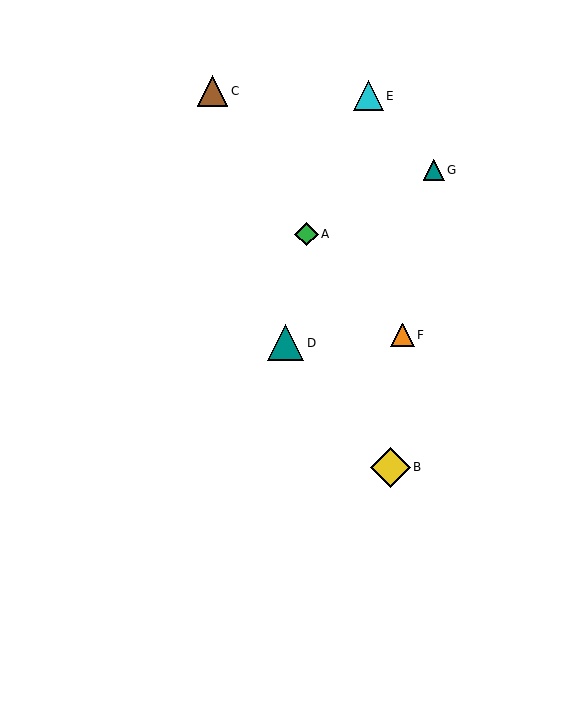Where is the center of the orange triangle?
The center of the orange triangle is at (402, 335).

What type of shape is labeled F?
Shape F is an orange triangle.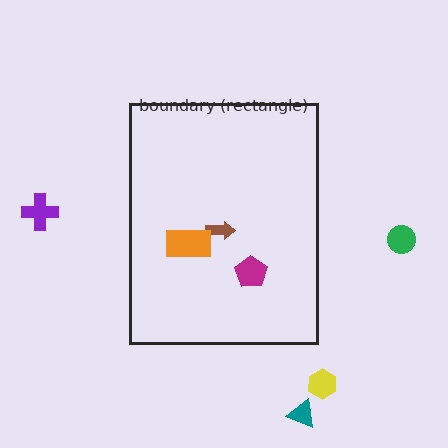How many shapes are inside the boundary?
3 inside, 4 outside.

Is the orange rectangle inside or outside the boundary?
Inside.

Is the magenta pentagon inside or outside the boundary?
Inside.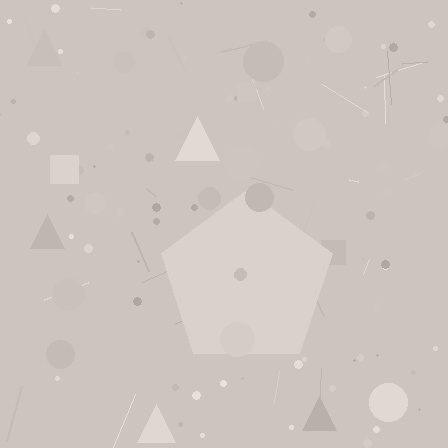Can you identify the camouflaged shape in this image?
The camouflaged shape is a pentagon.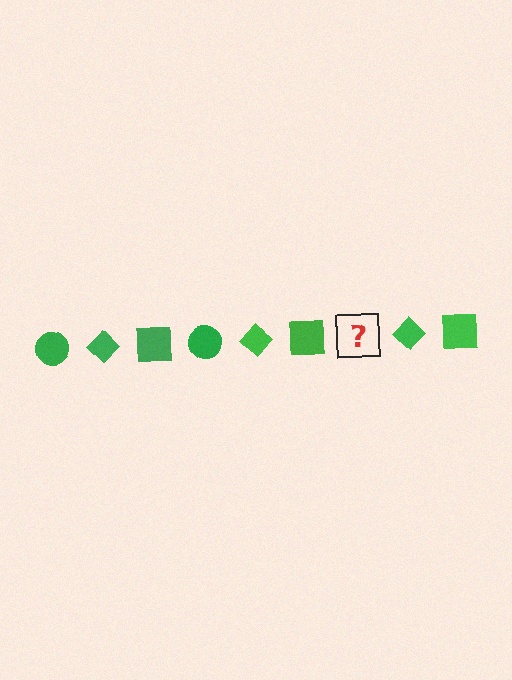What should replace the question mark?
The question mark should be replaced with a green circle.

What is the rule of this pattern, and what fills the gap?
The rule is that the pattern cycles through circle, diamond, square shapes in green. The gap should be filled with a green circle.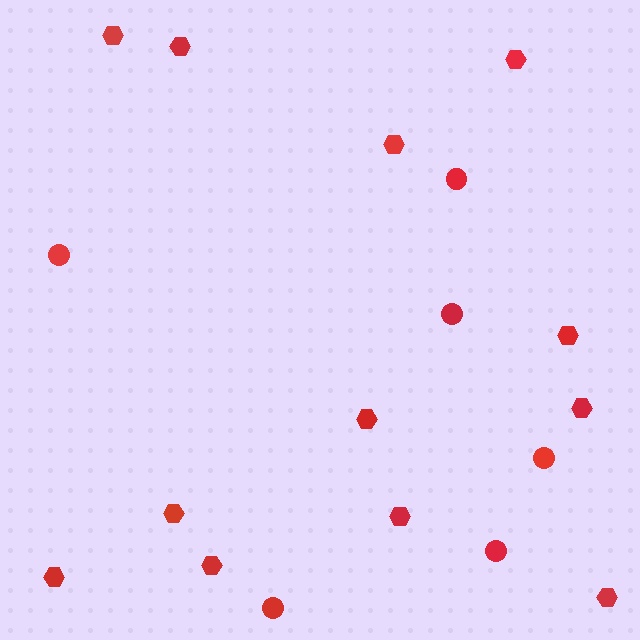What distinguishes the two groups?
There are 2 groups: one group of circles (6) and one group of hexagons (12).